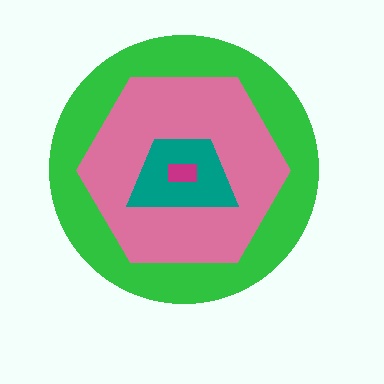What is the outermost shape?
The green circle.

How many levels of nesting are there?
4.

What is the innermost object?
The magenta rectangle.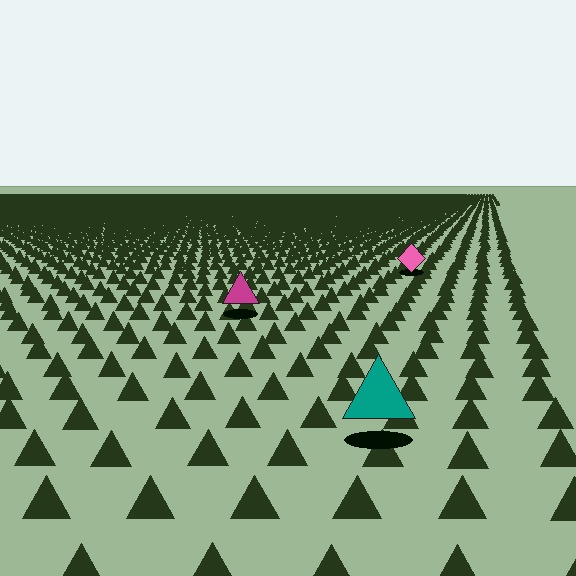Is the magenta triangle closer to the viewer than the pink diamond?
Yes. The magenta triangle is closer — you can tell from the texture gradient: the ground texture is coarser near it.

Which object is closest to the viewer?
The teal triangle is closest. The texture marks near it are larger and more spread out.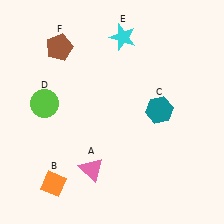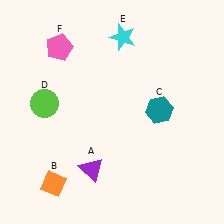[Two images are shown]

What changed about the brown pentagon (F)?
In Image 1, F is brown. In Image 2, it changed to pink.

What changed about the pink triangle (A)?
In Image 1, A is pink. In Image 2, it changed to purple.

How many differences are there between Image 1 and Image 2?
There are 2 differences between the two images.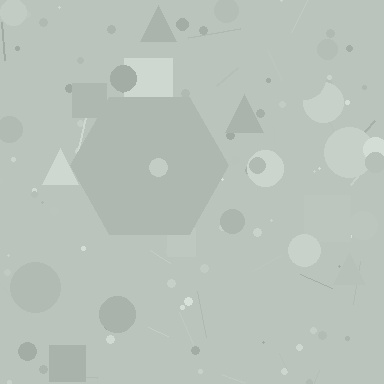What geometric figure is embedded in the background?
A hexagon is embedded in the background.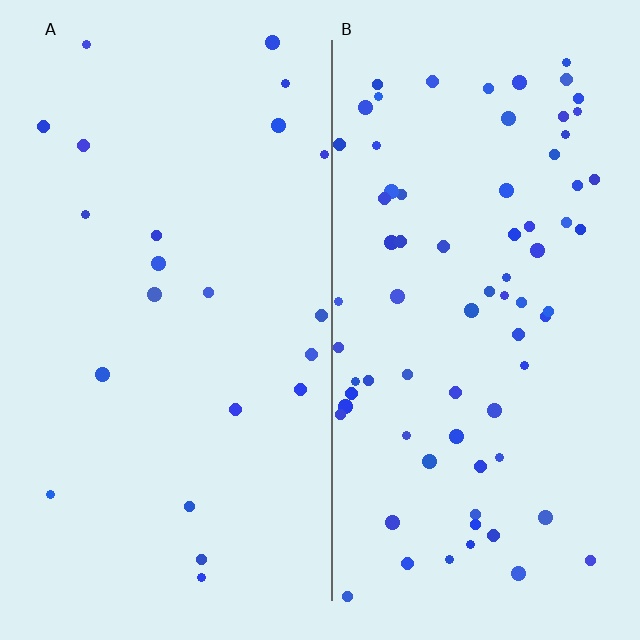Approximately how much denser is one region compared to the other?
Approximately 3.4× — region B over region A.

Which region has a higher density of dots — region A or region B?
B (the right).